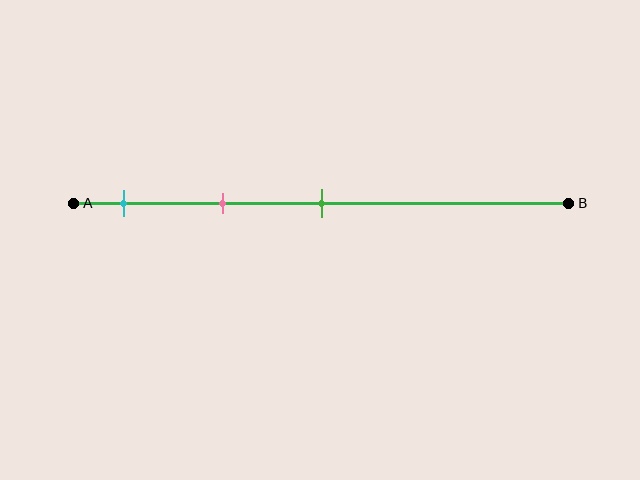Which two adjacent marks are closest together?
The cyan and pink marks are the closest adjacent pair.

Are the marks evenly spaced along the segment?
Yes, the marks are approximately evenly spaced.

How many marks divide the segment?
There are 3 marks dividing the segment.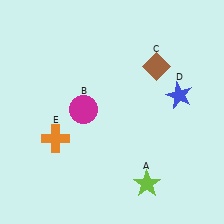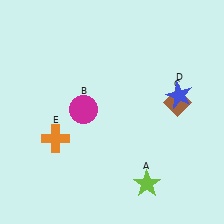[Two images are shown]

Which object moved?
The brown diamond (C) moved down.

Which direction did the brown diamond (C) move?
The brown diamond (C) moved down.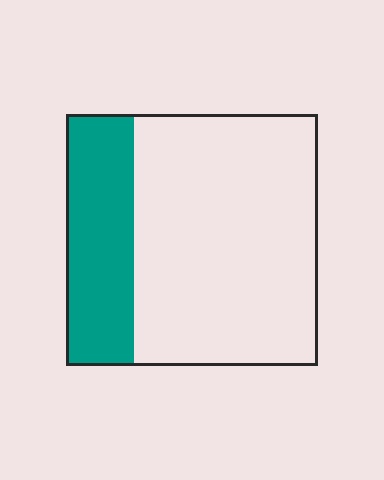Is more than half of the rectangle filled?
No.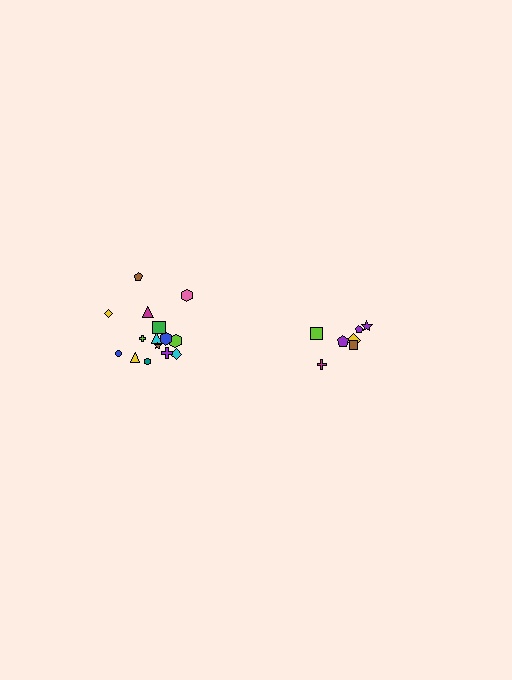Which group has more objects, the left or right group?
The left group.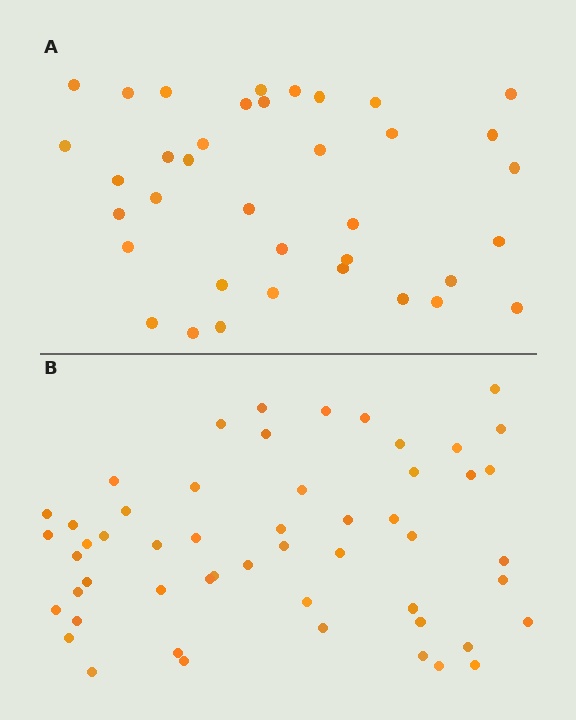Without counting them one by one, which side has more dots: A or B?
Region B (the bottom region) has more dots.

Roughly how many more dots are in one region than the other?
Region B has approximately 15 more dots than region A.